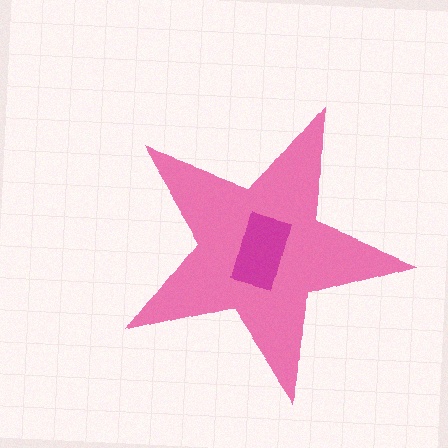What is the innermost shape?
The magenta rectangle.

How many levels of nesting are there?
2.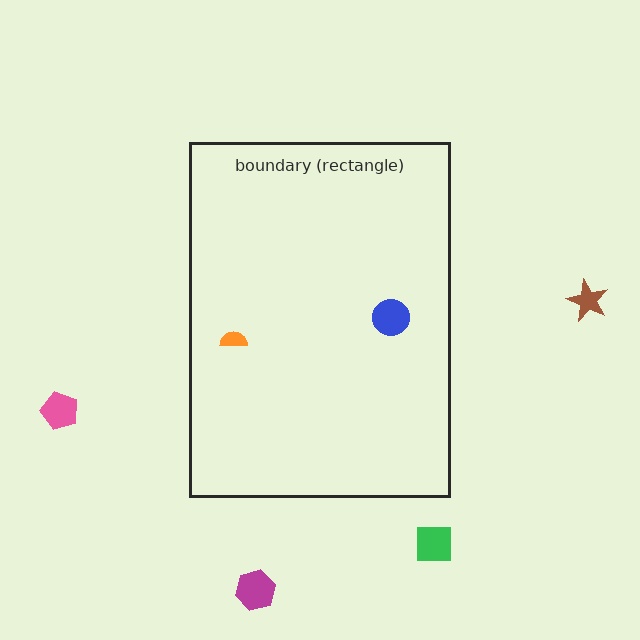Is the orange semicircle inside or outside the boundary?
Inside.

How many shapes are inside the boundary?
2 inside, 4 outside.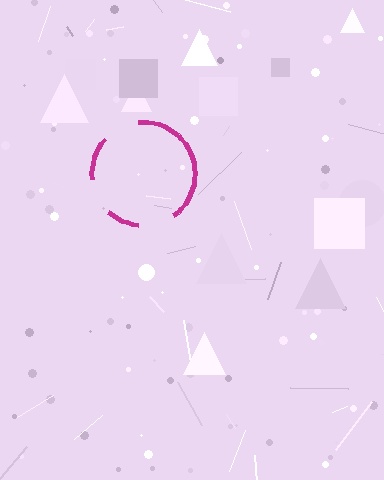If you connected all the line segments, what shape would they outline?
They would outline a circle.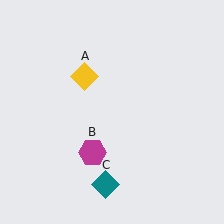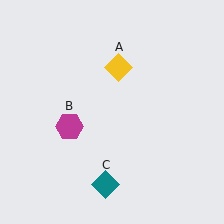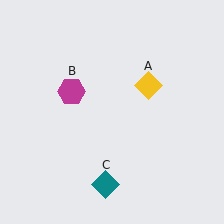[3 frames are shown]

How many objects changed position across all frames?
2 objects changed position: yellow diamond (object A), magenta hexagon (object B).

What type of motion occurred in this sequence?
The yellow diamond (object A), magenta hexagon (object B) rotated clockwise around the center of the scene.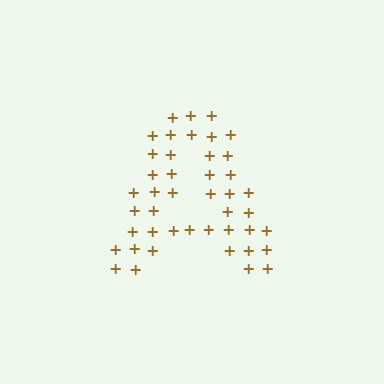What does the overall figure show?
The overall figure shows the letter A.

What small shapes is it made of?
It is made of small plus signs.